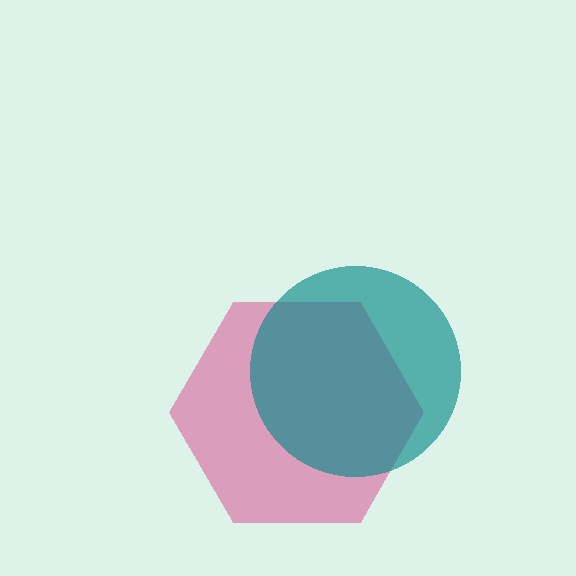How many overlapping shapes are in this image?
There are 2 overlapping shapes in the image.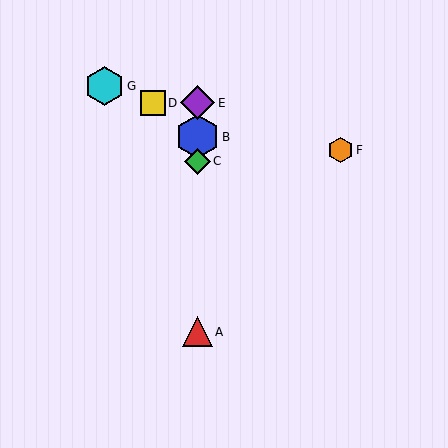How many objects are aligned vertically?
4 objects (A, B, C, E) are aligned vertically.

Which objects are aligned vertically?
Objects A, B, C, E are aligned vertically.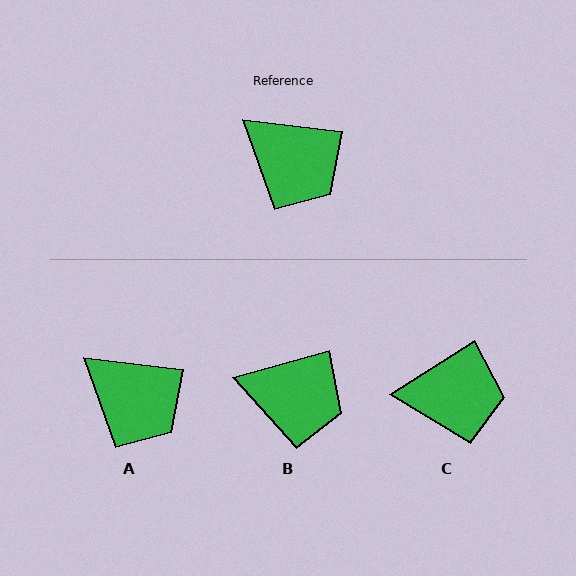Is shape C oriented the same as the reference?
No, it is off by about 39 degrees.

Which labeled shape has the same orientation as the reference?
A.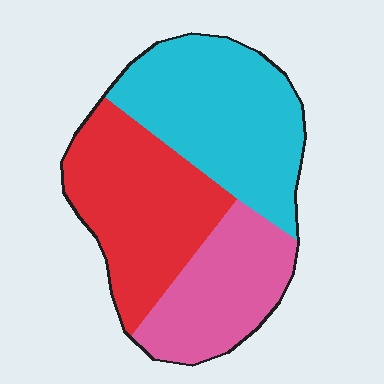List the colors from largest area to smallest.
From largest to smallest: cyan, red, pink.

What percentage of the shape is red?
Red covers around 35% of the shape.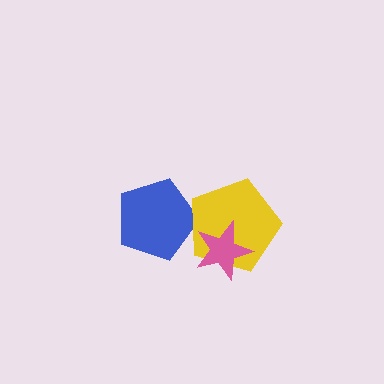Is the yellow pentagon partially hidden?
Yes, it is partially covered by another shape.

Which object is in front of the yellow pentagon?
The pink star is in front of the yellow pentagon.